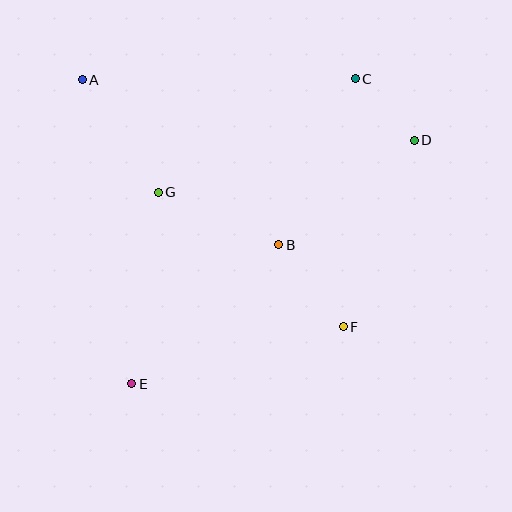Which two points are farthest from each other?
Points C and E are farthest from each other.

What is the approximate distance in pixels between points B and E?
The distance between B and E is approximately 202 pixels.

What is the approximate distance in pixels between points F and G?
The distance between F and G is approximately 229 pixels.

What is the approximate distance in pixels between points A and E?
The distance between A and E is approximately 308 pixels.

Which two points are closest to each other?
Points C and D are closest to each other.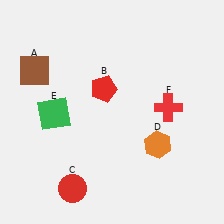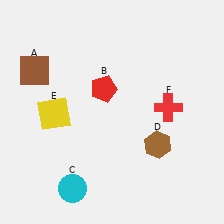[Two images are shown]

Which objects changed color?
C changed from red to cyan. D changed from orange to brown. E changed from green to yellow.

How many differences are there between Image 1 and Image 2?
There are 3 differences between the two images.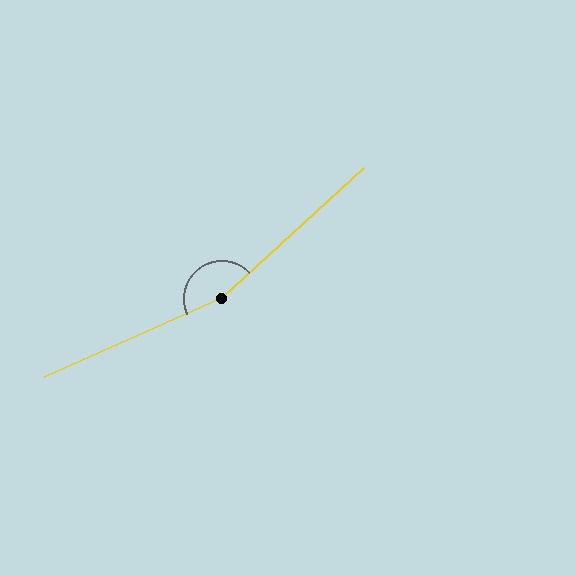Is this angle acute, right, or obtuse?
It is obtuse.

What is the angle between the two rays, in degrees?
Approximately 161 degrees.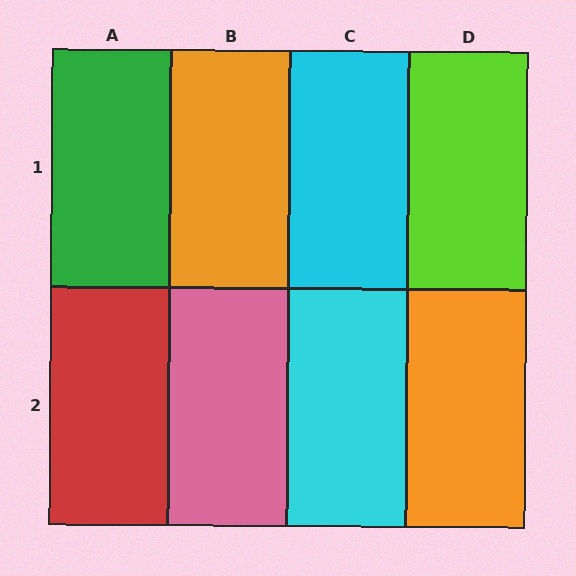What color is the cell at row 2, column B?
Pink.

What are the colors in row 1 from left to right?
Green, orange, cyan, lime.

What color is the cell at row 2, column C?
Cyan.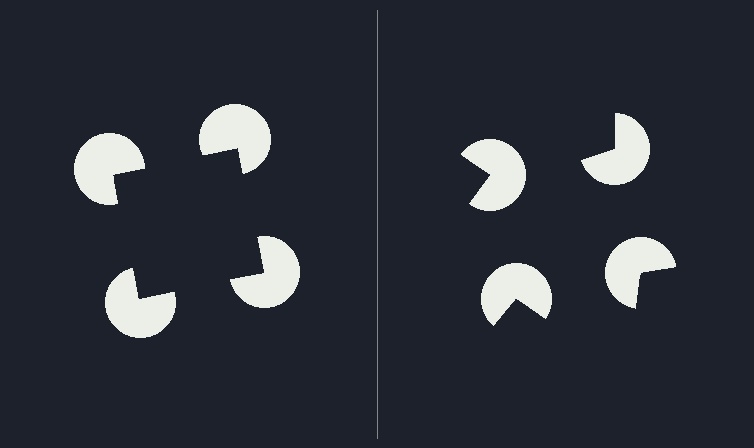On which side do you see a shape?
An illusory square appears on the left side. On the right side the wedge cuts are rotated, so no coherent shape forms.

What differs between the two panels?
The pac-man discs are positioned identically on both sides; only the wedge orientations differ. On the left they align to a square; on the right they are misaligned.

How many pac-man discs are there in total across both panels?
8 — 4 on each side.